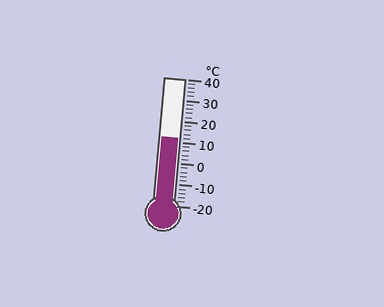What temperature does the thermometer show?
The thermometer shows approximately 12°C.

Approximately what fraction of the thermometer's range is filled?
The thermometer is filled to approximately 55% of its range.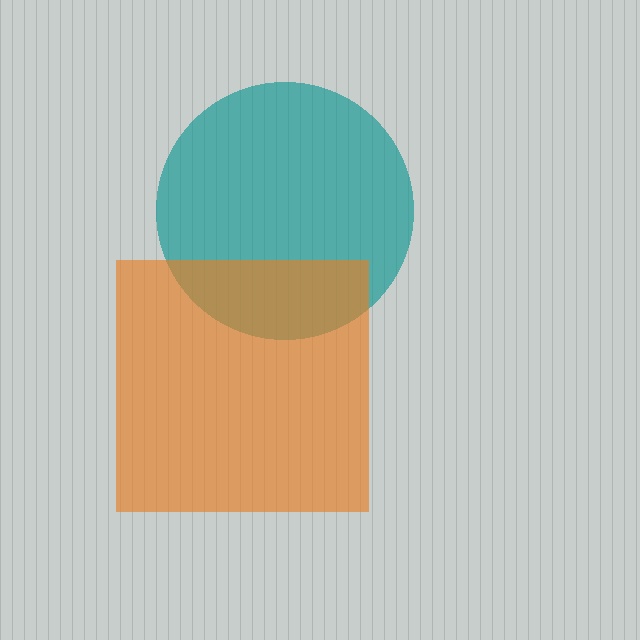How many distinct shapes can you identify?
There are 2 distinct shapes: a teal circle, an orange square.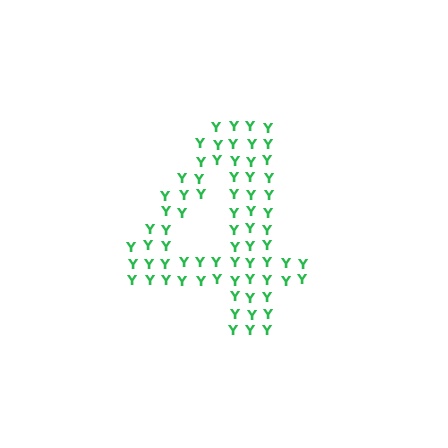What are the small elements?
The small elements are letter Y's.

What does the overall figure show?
The overall figure shows the digit 4.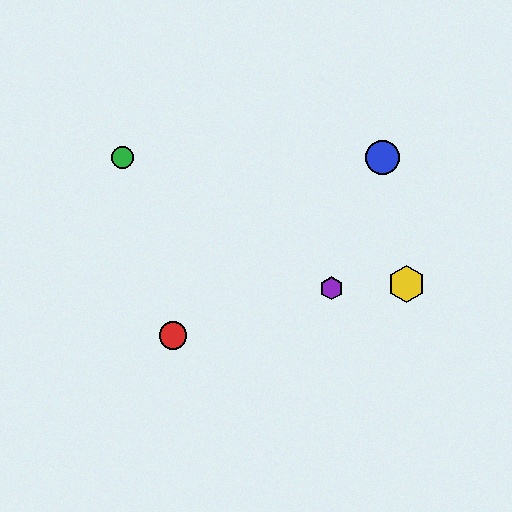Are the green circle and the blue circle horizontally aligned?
Yes, both are at y≈157.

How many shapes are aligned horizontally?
2 shapes (the blue circle, the green circle) are aligned horizontally.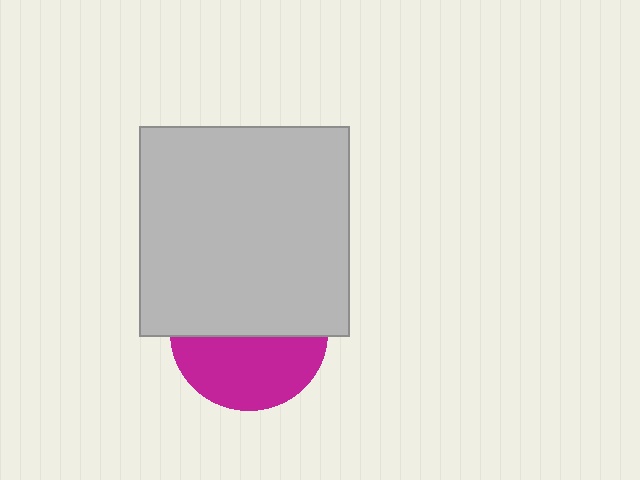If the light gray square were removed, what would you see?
You would see the complete magenta circle.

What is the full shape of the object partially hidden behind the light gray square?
The partially hidden object is a magenta circle.